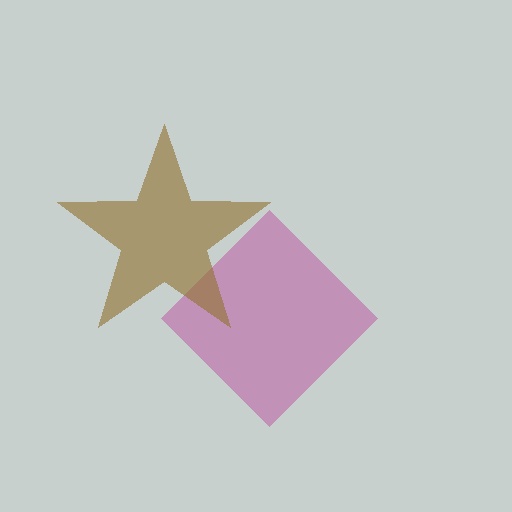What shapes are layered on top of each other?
The layered shapes are: a magenta diamond, a brown star.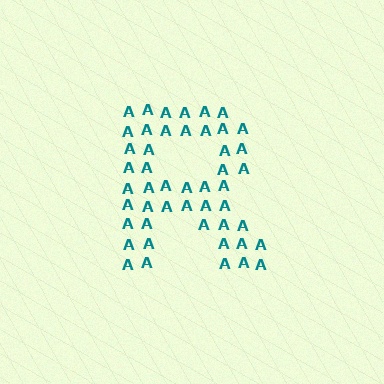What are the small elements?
The small elements are letter A's.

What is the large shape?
The large shape is the letter R.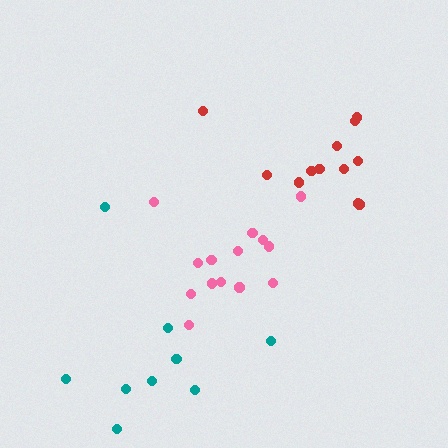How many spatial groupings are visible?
There are 3 spatial groupings.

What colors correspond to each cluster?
The clusters are colored: teal, pink, red.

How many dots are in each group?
Group 1: 9 dots, Group 2: 14 dots, Group 3: 12 dots (35 total).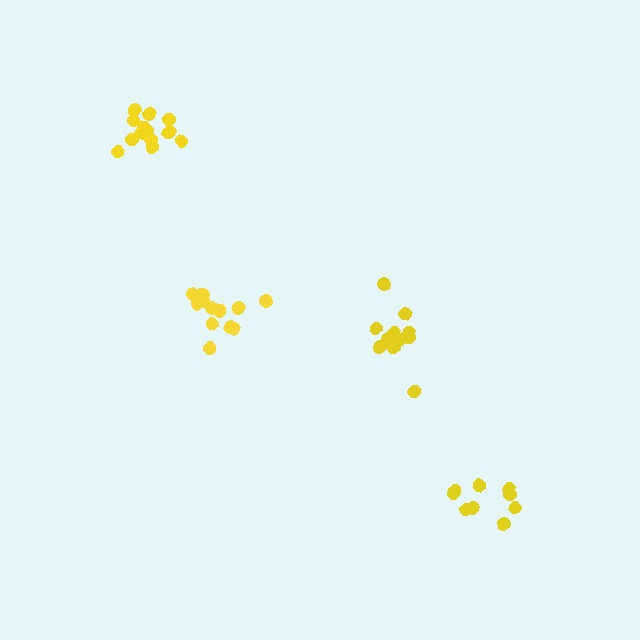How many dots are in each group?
Group 1: 11 dots, Group 2: 14 dots, Group 3: 9 dots, Group 4: 13 dots (47 total).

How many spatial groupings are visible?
There are 4 spatial groupings.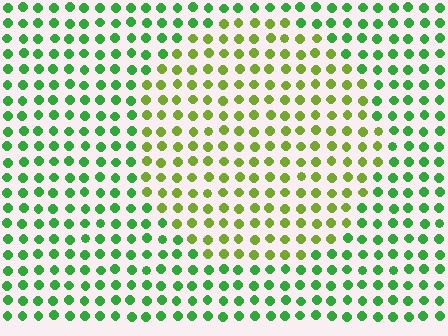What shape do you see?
I see a circle.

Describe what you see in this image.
The image is filled with small green elements in a uniform arrangement. A circle-shaped region is visible where the elements are tinted to a slightly different hue, forming a subtle color boundary.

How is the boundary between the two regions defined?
The boundary is defined purely by a slight shift in hue (about 40 degrees). Spacing, size, and orientation are identical on both sides.